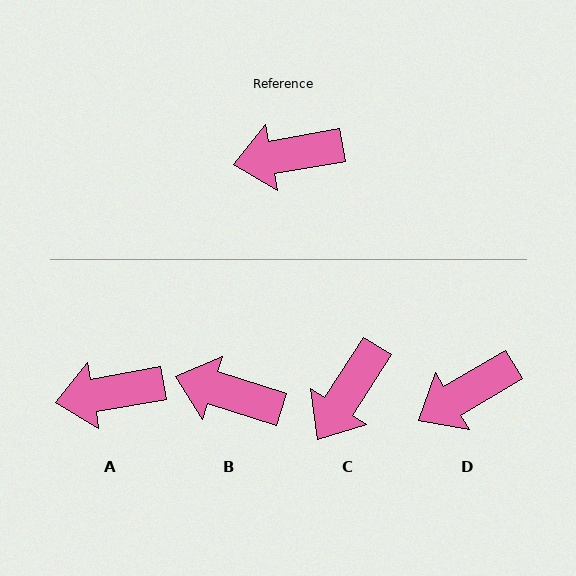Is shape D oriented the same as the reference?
No, it is off by about 21 degrees.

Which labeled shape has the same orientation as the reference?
A.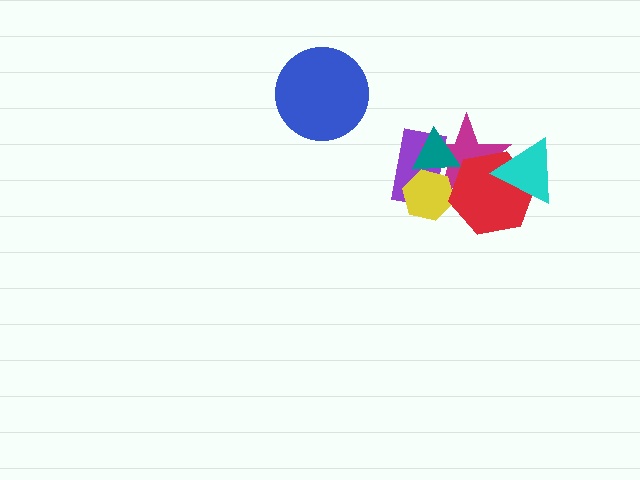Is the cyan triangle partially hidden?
No, no other shape covers it.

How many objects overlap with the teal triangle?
3 objects overlap with the teal triangle.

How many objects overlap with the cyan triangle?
2 objects overlap with the cyan triangle.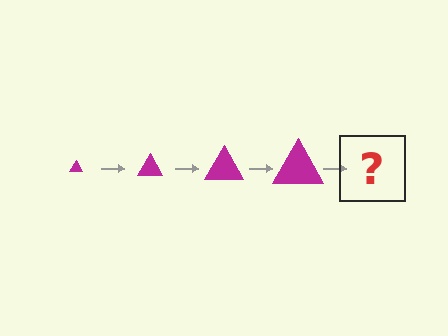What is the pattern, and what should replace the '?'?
The pattern is that the triangle gets progressively larger each step. The '?' should be a magenta triangle, larger than the previous one.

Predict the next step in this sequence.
The next step is a magenta triangle, larger than the previous one.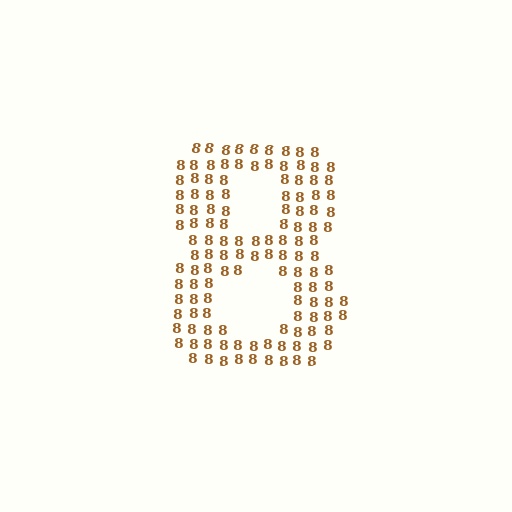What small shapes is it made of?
It is made of small digit 8's.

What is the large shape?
The large shape is the digit 8.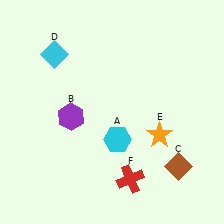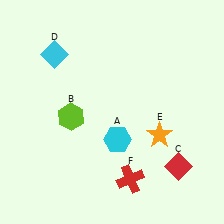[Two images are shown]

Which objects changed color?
B changed from purple to lime. C changed from brown to red.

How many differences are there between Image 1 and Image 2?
There are 2 differences between the two images.